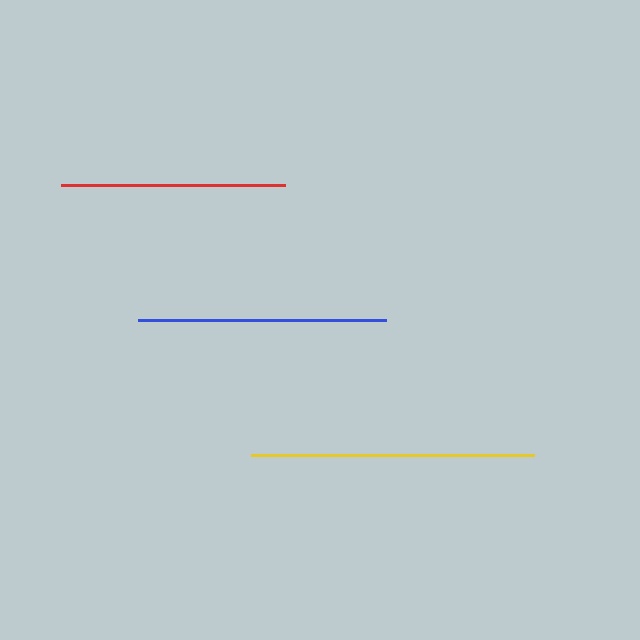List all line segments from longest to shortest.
From longest to shortest: yellow, blue, red.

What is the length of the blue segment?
The blue segment is approximately 248 pixels long.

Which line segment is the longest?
The yellow line is the longest at approximately 283 pixels.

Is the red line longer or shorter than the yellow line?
The yellow line is longer than the red line.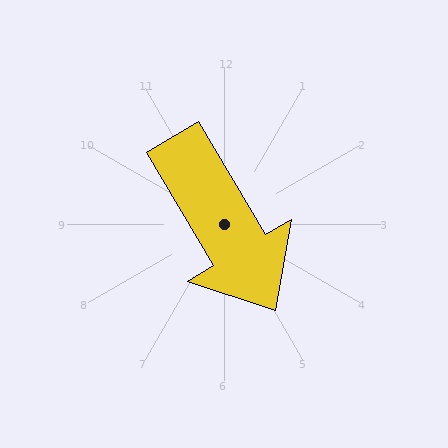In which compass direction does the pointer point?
Southeast.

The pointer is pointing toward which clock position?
Roughly 5 o'clock.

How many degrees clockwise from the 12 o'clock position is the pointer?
Approximately 149 degrees.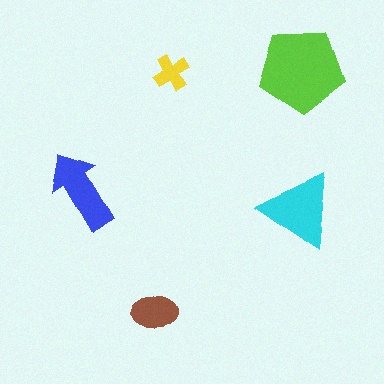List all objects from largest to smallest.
The lime pentagon, the cyan triangle, the blue arrow, the brown ellipse, the yellow cross.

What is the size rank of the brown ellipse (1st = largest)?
4th.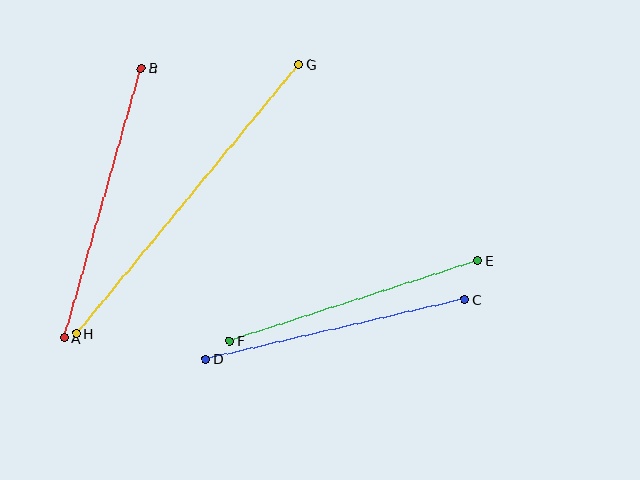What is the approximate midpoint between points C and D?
The midpoint is at approximately (335, 329) pixels.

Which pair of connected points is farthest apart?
Points G and H are farthest apart.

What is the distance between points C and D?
The distance is approximately 265 pixels.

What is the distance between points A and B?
The distance is approximately 281 pixels.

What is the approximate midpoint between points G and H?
The midpoint is at approximately (187, 199) pixels.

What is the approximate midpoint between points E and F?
The midpoint is at approximately (354, 301) pixels.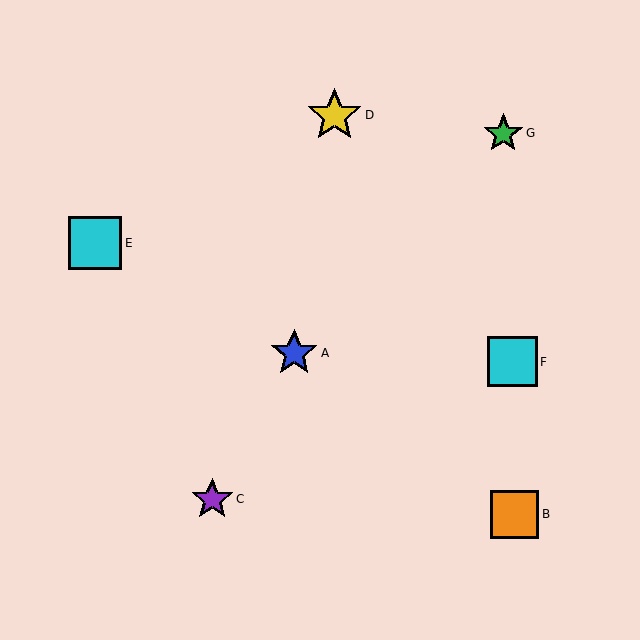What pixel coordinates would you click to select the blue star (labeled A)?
Click at (294, 353) to select the blue star A.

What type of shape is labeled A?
Shape A is a blue star.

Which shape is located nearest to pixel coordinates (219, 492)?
The purple star (labeled C) at (212, 499) is nearest to that location.